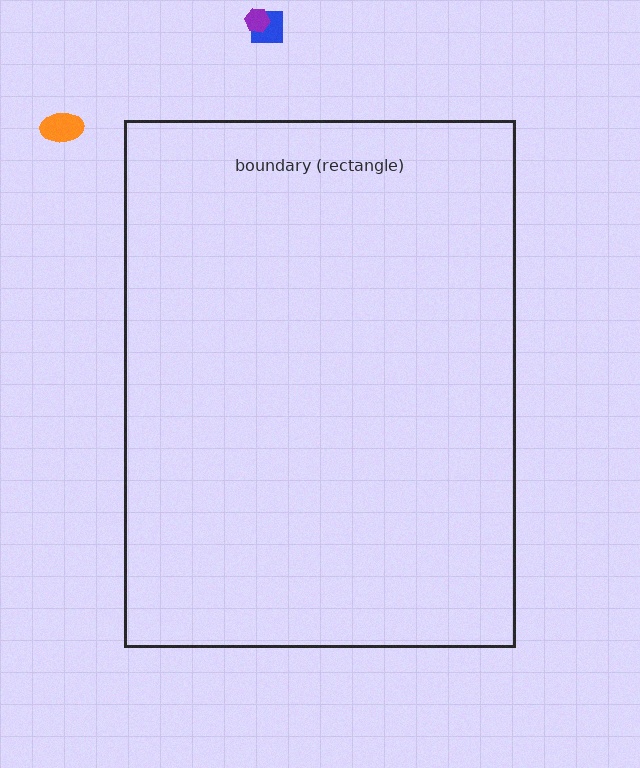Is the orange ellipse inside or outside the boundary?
Outside.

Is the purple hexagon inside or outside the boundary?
Outside.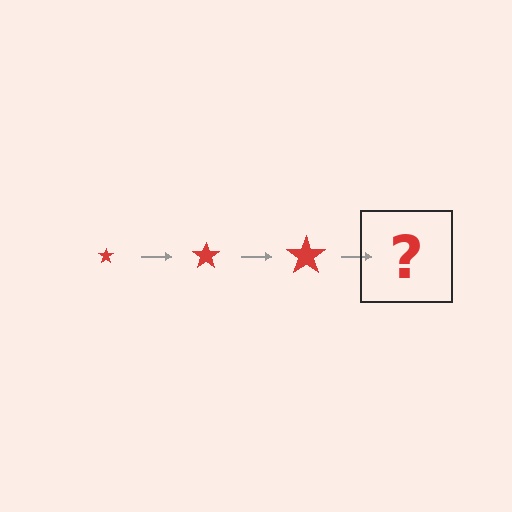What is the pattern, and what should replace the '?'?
The pattern is that the star gets progressively larger each step. The '?' should be a red star, larger than the previous one.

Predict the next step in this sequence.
The next step is a red star, larger than the previous one.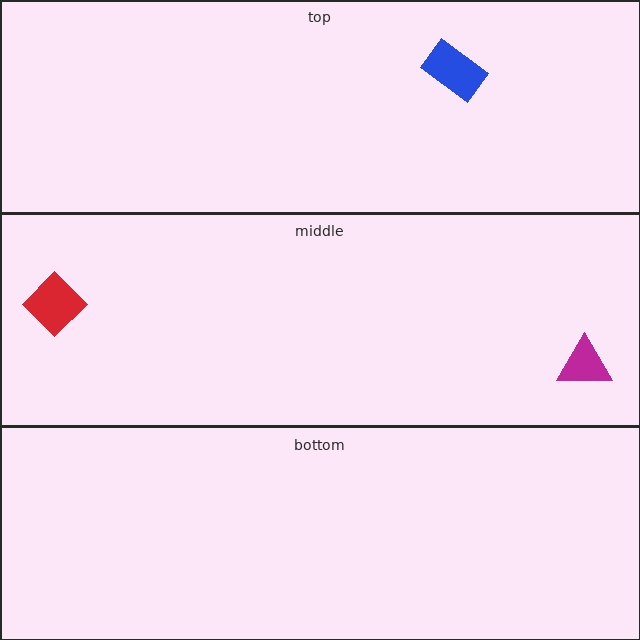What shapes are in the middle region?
The magenta triangle, the red diamond.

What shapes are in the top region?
The blue rectangle.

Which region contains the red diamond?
The middle region.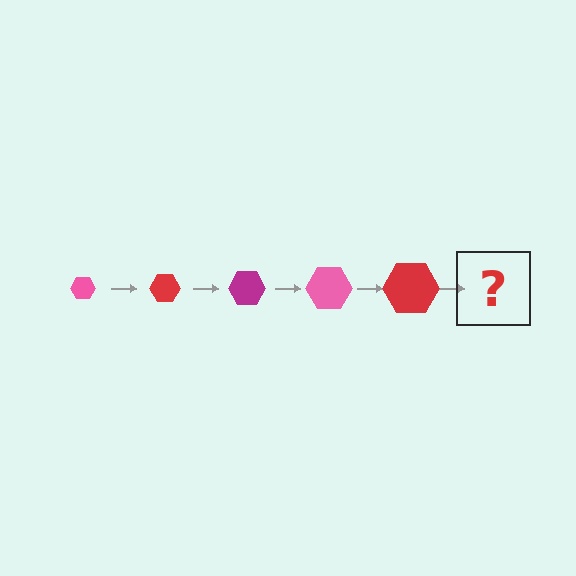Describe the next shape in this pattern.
It should be a magenta hexagon, larger than the previous one.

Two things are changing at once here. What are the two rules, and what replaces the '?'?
The two rules are that the hexagon grows larger each step and the color cycles through pink, red, and magenta. The '?' should be a magenta hexagon, larger than the previous one.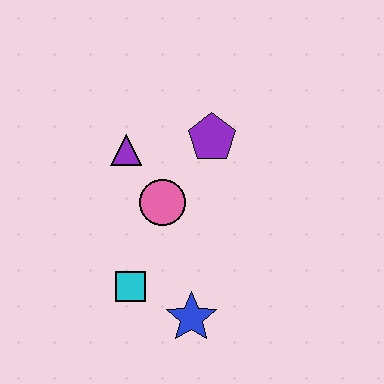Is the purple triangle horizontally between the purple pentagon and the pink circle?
No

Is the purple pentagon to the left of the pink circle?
No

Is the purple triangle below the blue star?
No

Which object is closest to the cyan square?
The blue star is closest to the cyan square.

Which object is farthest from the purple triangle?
The blue star is farthest from the purple triangle.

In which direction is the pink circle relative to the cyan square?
The pink circle is above the cyan square.